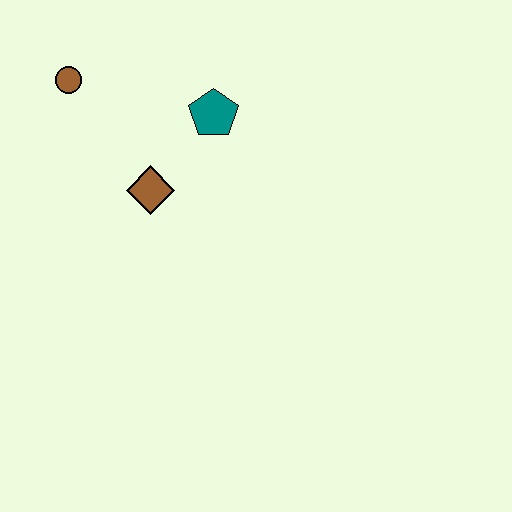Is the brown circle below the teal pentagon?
No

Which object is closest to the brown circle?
The brown diamond is closest to the brown circle.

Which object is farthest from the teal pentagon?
The brown circle is farthest from the teal pentagon.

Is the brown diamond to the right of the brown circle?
Yes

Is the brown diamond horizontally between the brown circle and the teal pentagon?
Yes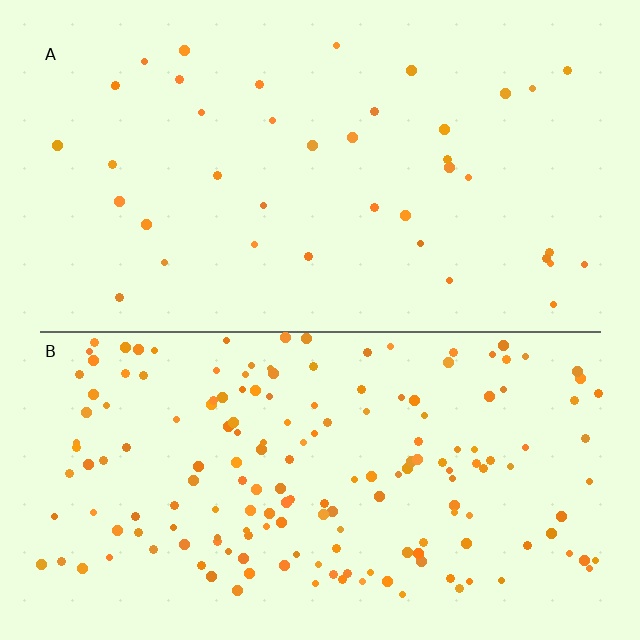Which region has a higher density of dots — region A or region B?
B (the bottom).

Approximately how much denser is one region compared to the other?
Approximately 4.3× — region B over region A.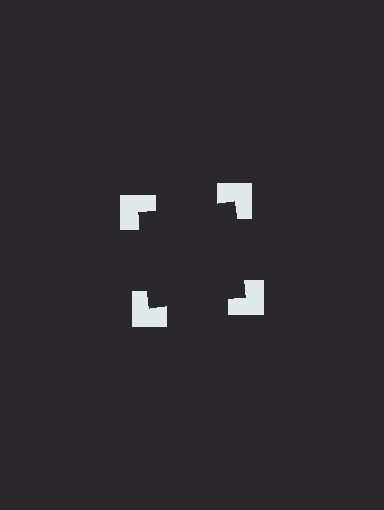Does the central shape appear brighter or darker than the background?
It typically appears slightly darker than the background, even though no actual brightness change is drawn.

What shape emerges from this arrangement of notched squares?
An illusory square — its edges are inferred from the aligned wedge cuts in the notched squares, not physically drawn.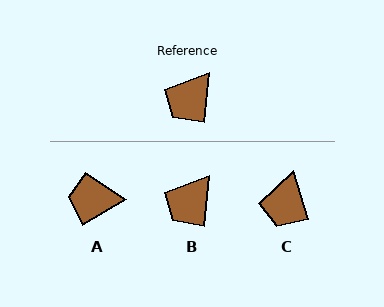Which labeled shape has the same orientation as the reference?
B.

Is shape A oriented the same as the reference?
No, it is off by about 54 degrees.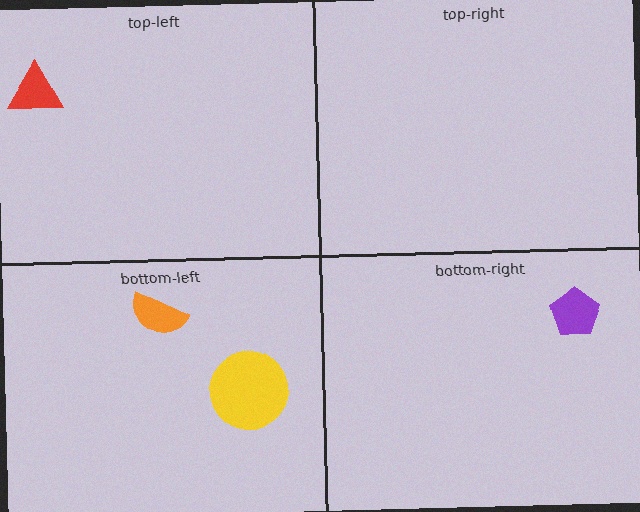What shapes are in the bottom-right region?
The purple pentagon.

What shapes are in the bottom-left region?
The orange semicircle, the yellow circle.